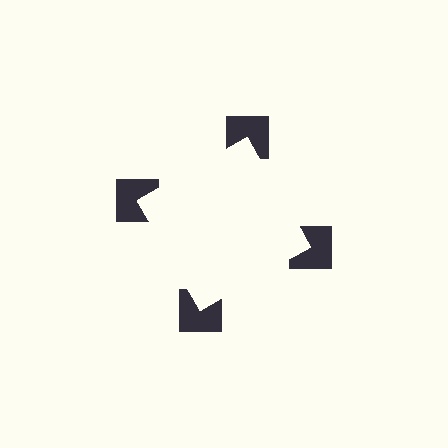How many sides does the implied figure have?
4 sides.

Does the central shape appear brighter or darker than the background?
It typically appears slightly brighter than the background, even though no actual brightness change is drawn.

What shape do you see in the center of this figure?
An illusory square — its edges are inferred from the aligned wedge cuts in the notched squares, not physically drawn.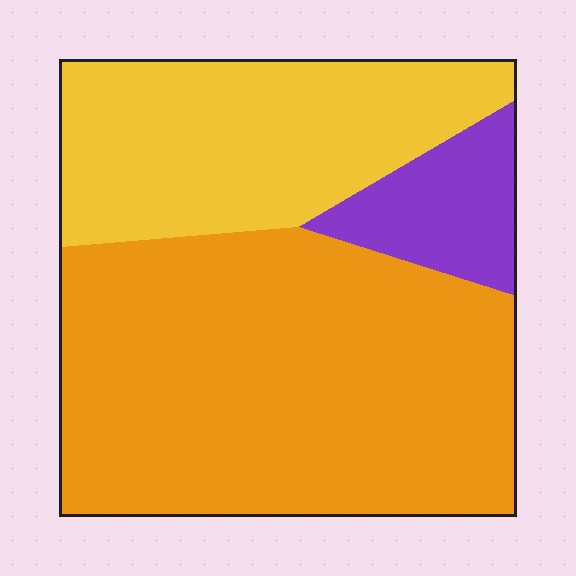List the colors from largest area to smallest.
From largest to smallest: orange, yellow, purple.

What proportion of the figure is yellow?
Yellow covers 31% of the figure.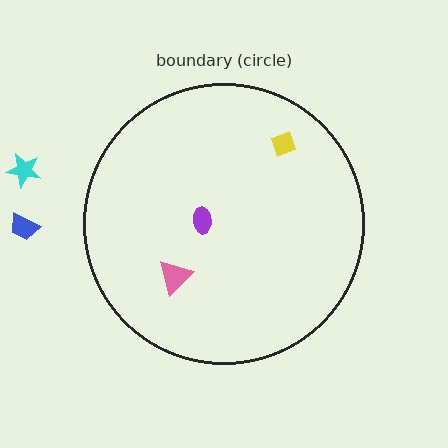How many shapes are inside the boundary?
3 inside, 2 outside.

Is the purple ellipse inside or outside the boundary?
Inside.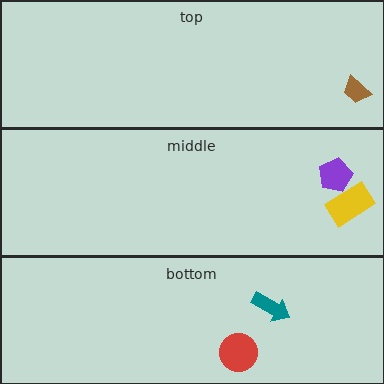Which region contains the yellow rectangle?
The middle region.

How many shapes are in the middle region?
2.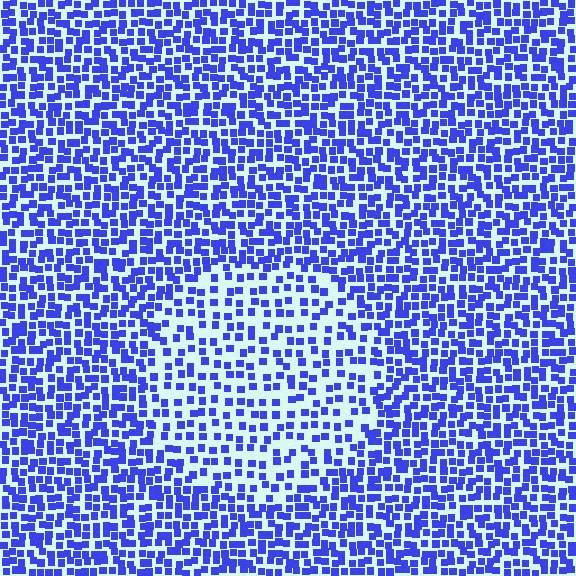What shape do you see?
I see a circle.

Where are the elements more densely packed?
The elements are more densely packed outside the circle boundary.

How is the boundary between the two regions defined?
The boundary is defined by a change in element density (approximately 1.8x ratio). All elements are the same color, size, and shape.